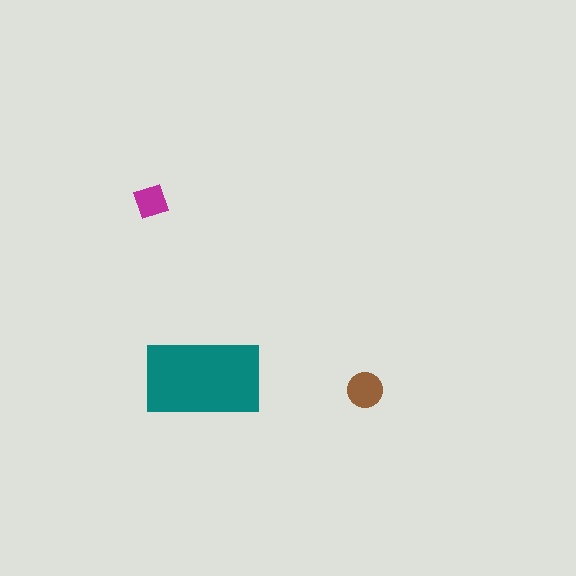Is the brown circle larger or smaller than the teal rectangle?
Smaller.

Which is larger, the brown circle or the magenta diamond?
The brown circle.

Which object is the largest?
The teal rectangle.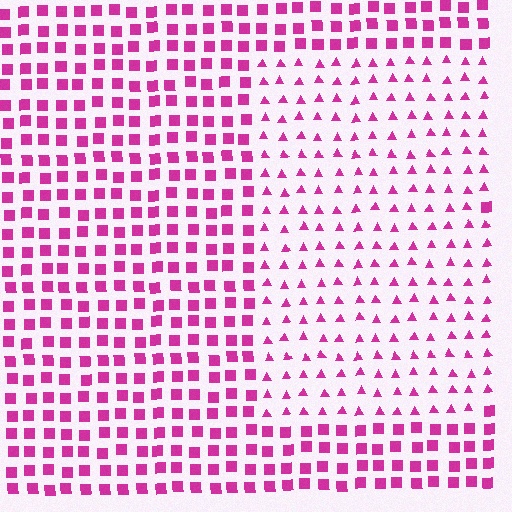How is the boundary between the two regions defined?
The boundary is defined by a change in element shape: triangles inside vs. squares outside. All elements share the same color and spacing.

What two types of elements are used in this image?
The image uses triangles inside the rectangle region and squares outside it.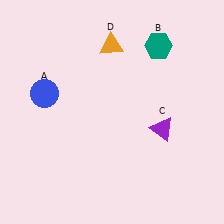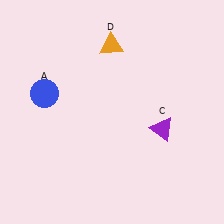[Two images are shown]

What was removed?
The teal hexagon (B) was removed in Image 2.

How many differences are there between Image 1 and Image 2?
There is 1 difference between the two images.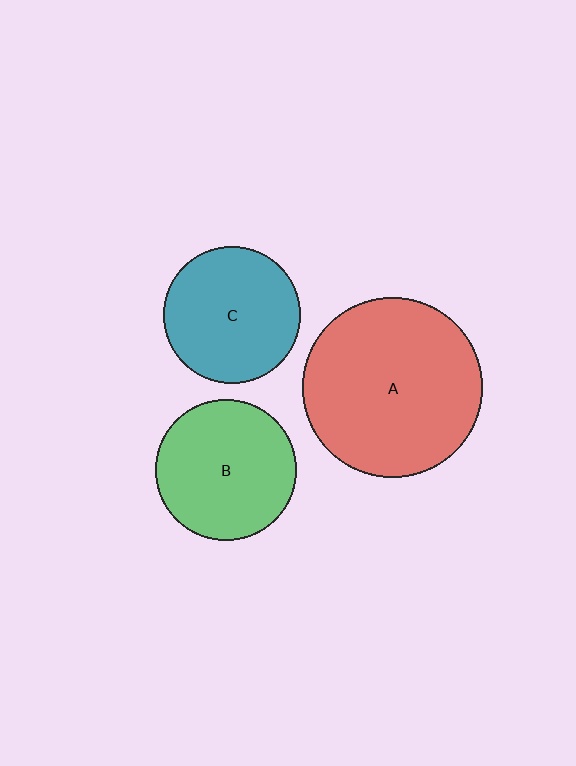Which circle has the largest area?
Circle A (red).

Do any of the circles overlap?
No, none of the circles overlap.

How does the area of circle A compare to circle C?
Approximately 1.7 times.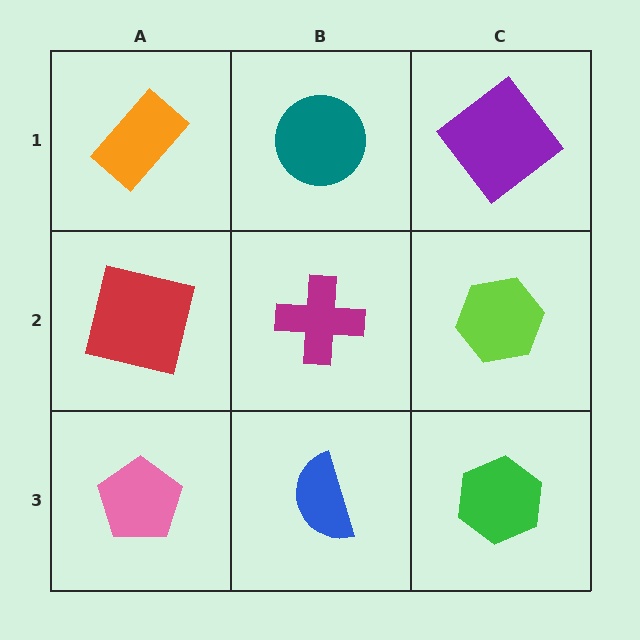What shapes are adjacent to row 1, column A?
A red square (row 2, column A), a teal circle (row 1, column B).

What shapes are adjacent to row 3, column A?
A red square (row 2, column A), a blue semicircle (row 3, column B).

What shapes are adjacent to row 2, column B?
A teal circle (row 1, column B), a blue semicircle (row 3, column B), a red square (row 2, column A), a lime hexagon (row 2, column C).